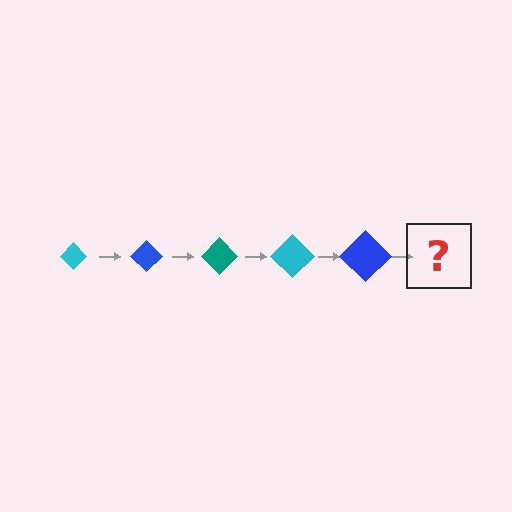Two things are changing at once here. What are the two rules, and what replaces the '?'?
The two rules are that the diamond grows larger each step and the color cycles through cyan, blue, and teal. The '?' should be a teal diamond, larger than the previous one.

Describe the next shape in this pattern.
It should be a teal diamond, larger than the previous one.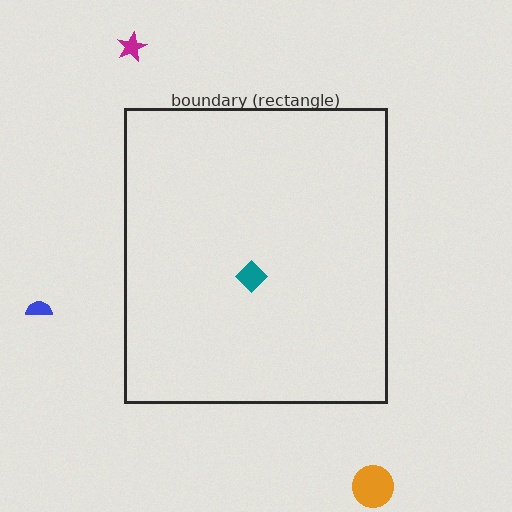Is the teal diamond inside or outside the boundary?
Inside.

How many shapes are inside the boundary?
1 inside, 3 outside.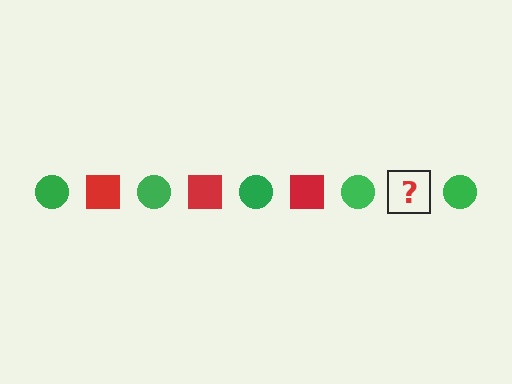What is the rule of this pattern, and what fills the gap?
The rule is that the pattern alternates between green circle and red square. The gap should be filled with a red square.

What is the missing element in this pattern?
The missing element is a red square.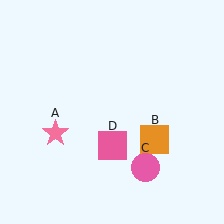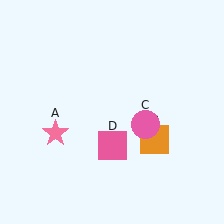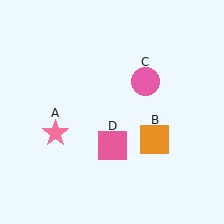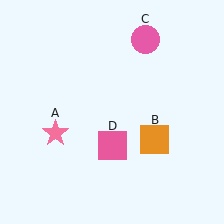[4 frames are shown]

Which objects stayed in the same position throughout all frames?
Pink star (object A) and orange square (object B) and pink square (object D) remained stationary.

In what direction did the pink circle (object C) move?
The pink circle (object C) moved up.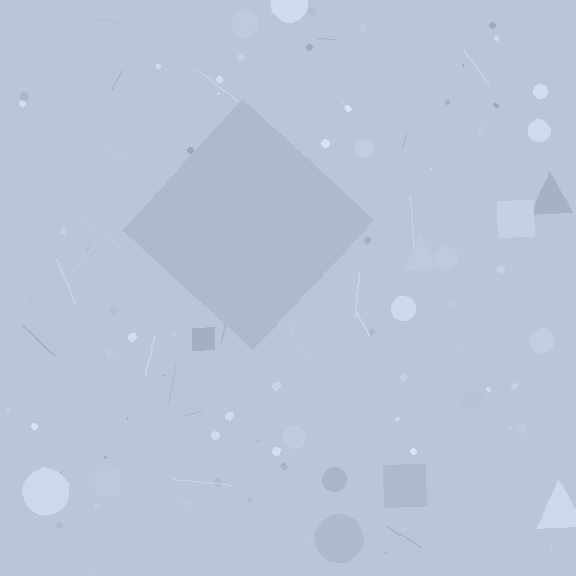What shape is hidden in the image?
A diamond is hidden in the image.